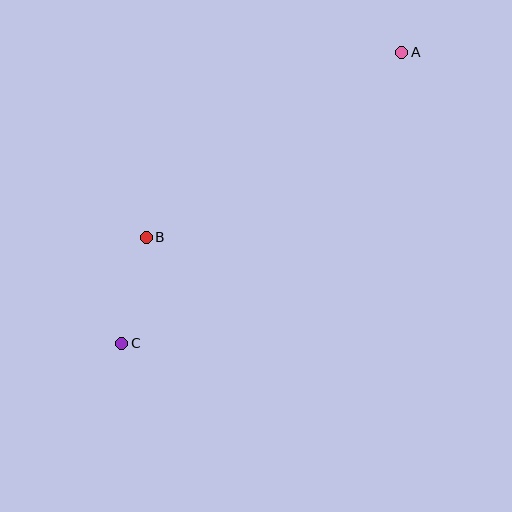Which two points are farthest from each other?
Points A and C are farthest from each other.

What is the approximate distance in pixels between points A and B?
The distance between A and B is approximately 316 pixels.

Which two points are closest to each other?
Points B and C are closest to each other.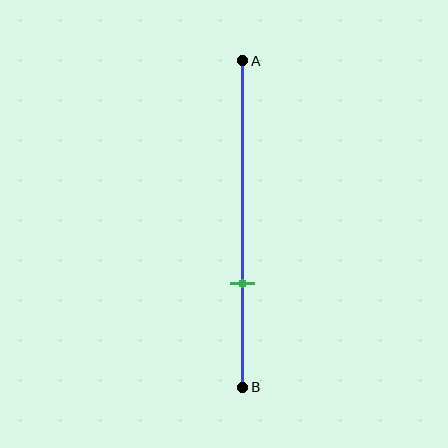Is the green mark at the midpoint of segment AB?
No, the mark is at about 70% from A, not at the 50% midpoint.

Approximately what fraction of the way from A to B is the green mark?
The green mark is approximately 70% of the way from A to B.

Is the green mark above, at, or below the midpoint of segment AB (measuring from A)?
The green mark is below the midpoint of segment AB.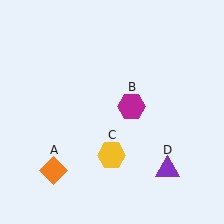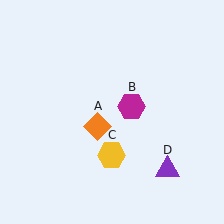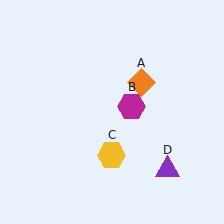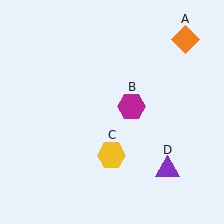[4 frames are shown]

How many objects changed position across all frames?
1 object changed position: orange diamond (object A).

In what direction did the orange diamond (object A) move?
The orange diamond (object A) moved up and to the right.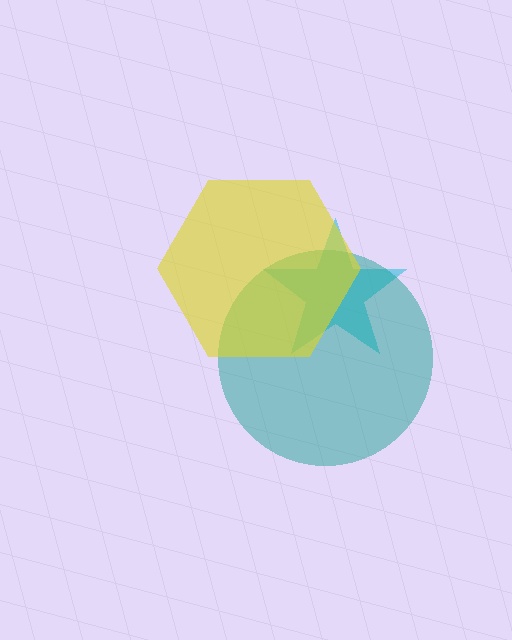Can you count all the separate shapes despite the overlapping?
Yes, there are 3 separate shapes.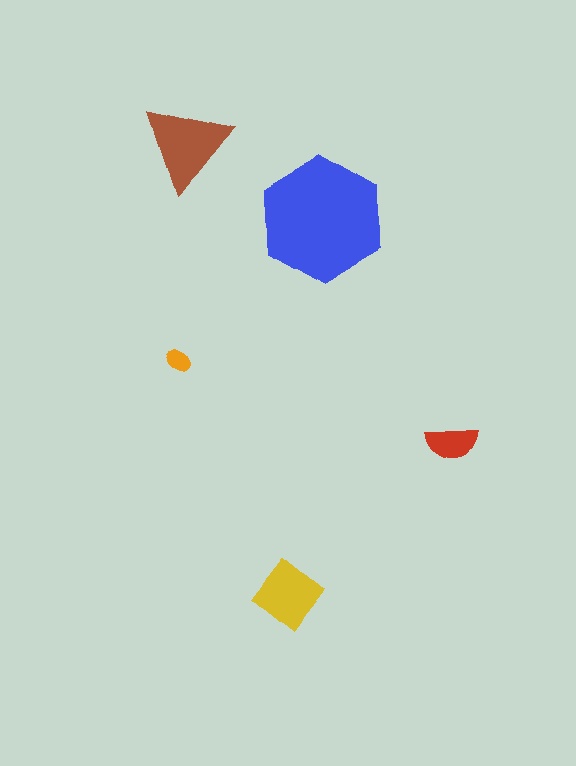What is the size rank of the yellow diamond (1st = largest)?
3rd.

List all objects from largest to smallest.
The blue hexagon, the brown triangle, the yellow diamond, the red semicircle, the orange ellipse.